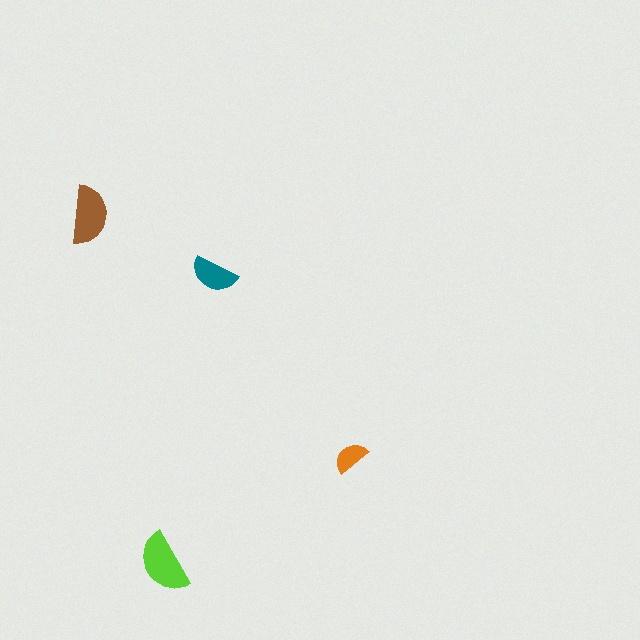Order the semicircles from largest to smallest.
the lime one, the brown one, the teal one, the orange one.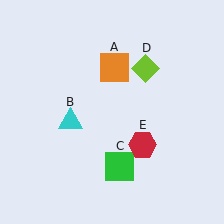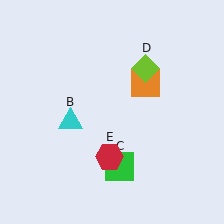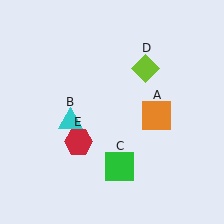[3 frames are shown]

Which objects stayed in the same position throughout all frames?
Cyan triangle (object B) and green square (object C) and lime diamond (object D) remained stationary.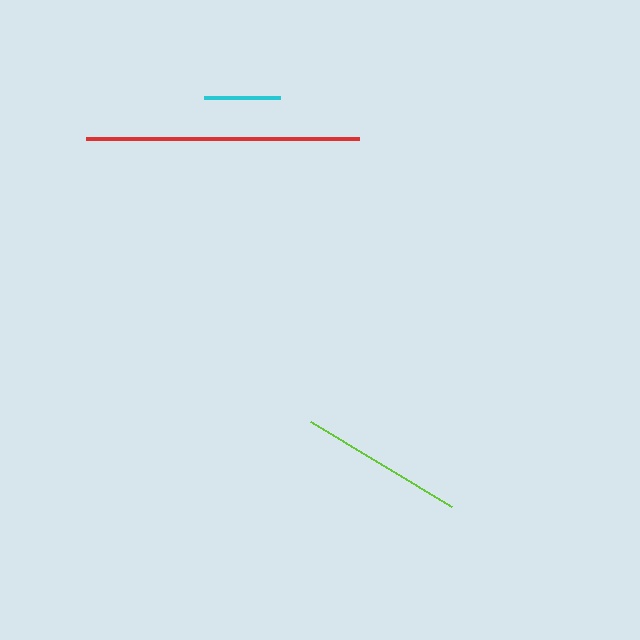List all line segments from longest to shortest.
From longest to shortest: red, lime, cyan.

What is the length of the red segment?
The red segment is approximately 273 pixels long.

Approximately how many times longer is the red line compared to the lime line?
The red line is approximately 1.7 times the length of the lime line.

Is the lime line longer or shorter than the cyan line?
The lime line is longer than the cyan line.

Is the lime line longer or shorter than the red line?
The red line is longer than the lime line.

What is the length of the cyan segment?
The cyan segment is approximately 76 pixels long.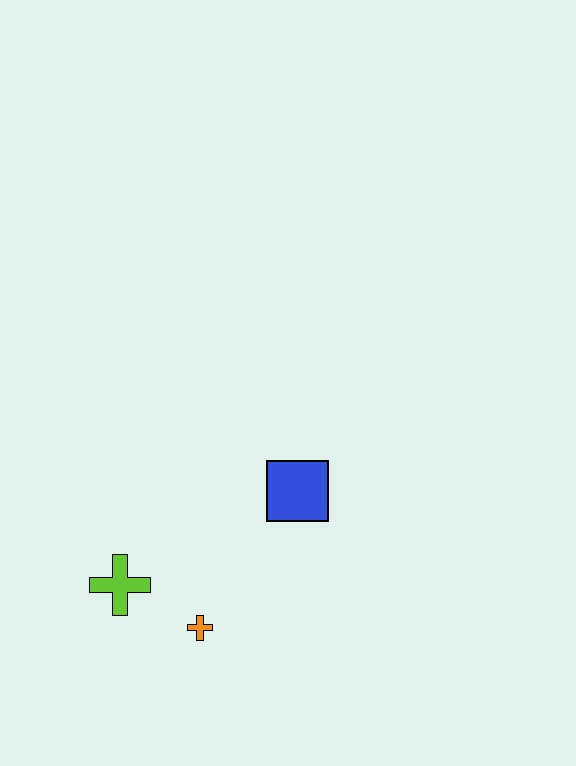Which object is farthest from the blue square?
The lime cross is farthest from the blue square.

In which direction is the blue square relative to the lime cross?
The blue square is to the right of the lime cross.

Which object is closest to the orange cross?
The lime cross is closest to the orange cross.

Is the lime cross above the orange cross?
Yes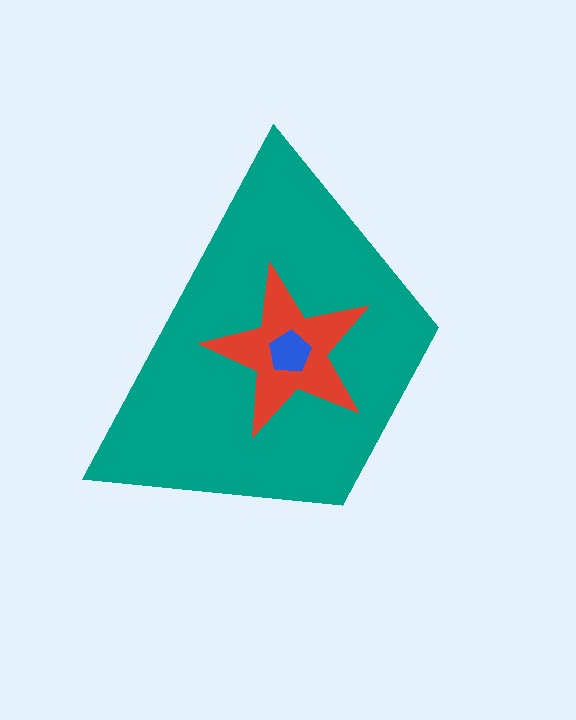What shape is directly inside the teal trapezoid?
The red star.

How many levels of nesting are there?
3.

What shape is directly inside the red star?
The blue pentagon.